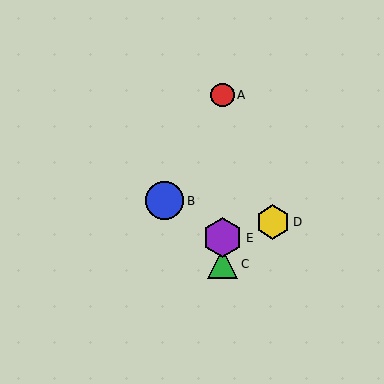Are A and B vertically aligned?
No, A is at x≈223 and B is at x≈165.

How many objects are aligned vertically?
3 objects (A, C, E) are aligned vertically.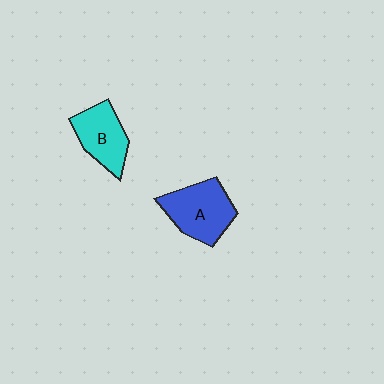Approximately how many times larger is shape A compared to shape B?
Approximately 1.2 times.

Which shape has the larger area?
Shape A (blue).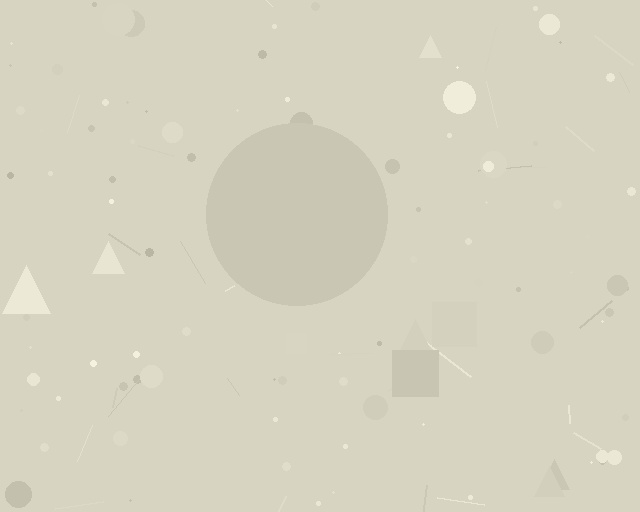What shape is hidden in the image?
A circle is hidden in the image.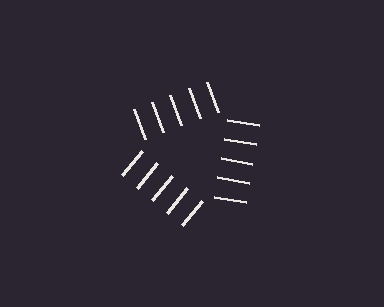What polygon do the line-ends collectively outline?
An illusory triangle — the line segments terminate on its edges but no continuous stroke is drawn.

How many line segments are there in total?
15 — 5 along each of the 3 edges.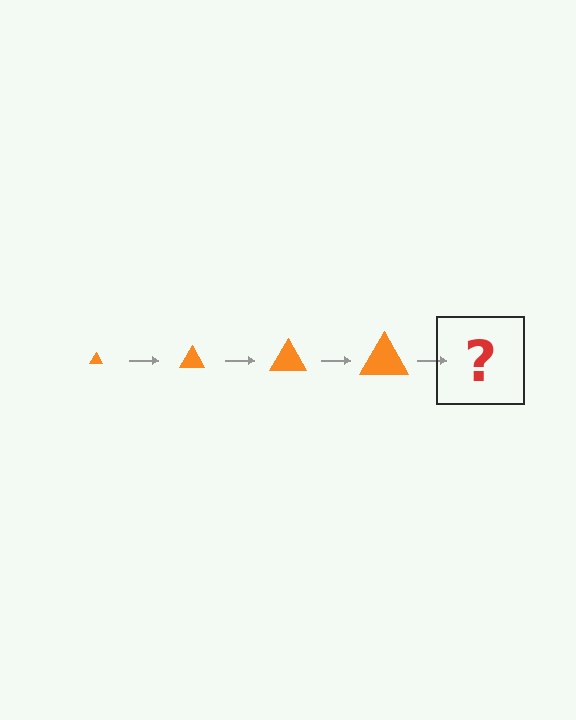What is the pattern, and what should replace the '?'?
The pattern is that the triangle gets progressively larger each step. The '?' should be an orange triangle, larger than the previous one.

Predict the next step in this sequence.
The next step is an orange triangle, larger than the previous one.